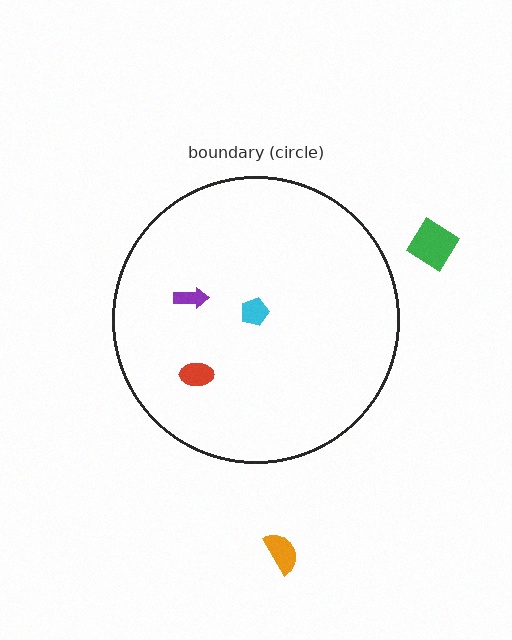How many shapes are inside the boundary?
3 inside, 2 outside.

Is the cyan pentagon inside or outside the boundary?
Inside.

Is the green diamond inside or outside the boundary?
Outside.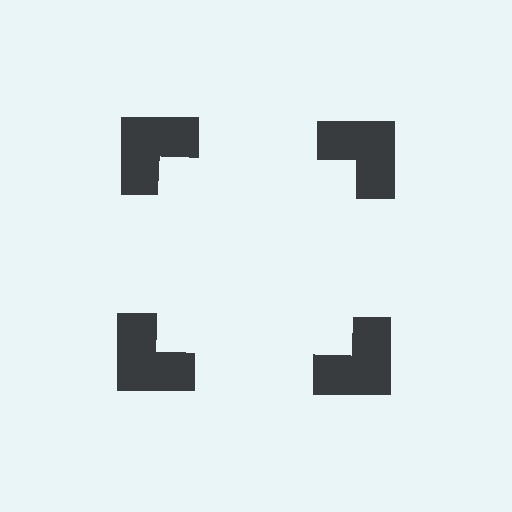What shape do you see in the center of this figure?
An illusory square — its edges are inferred from the aligned wedge cuts in the notched squares, not physically drawn.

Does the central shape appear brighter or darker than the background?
It typically appears slightly brighter than the background, even though no actual brightness change is drawn.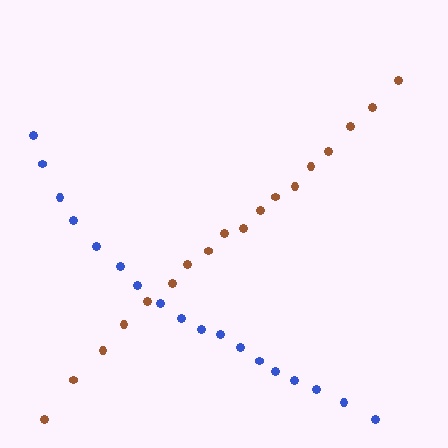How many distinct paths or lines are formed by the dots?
There are 2 distinct paths.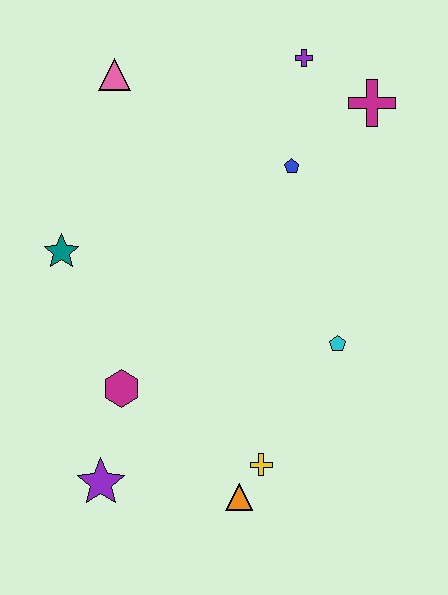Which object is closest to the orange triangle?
The yellow cross is closest to the orange triangle.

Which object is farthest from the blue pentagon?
The purple star is farthest from the blue pentagon.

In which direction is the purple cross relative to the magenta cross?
The purple cross is to the left of the magenta cross.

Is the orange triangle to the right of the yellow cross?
No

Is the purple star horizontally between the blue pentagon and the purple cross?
No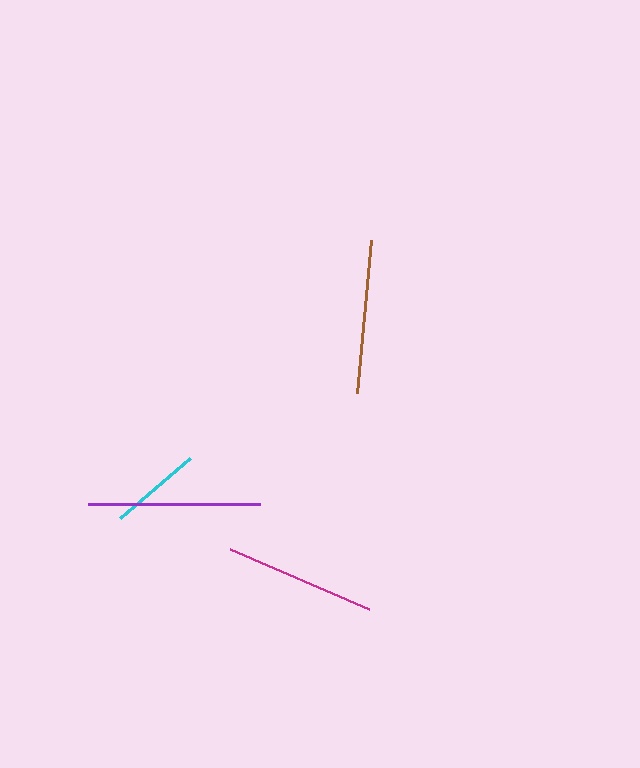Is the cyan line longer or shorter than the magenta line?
The magenta line is longer than the cyan line.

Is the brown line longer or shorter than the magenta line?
The brown line is longer than the magenta line.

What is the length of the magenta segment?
The magenta segment is approximately 151 pixels long.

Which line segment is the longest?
The purple line is the longest at approximately 173 pixels.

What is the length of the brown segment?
The brown segment is approximately 154 pixels long.